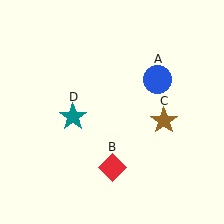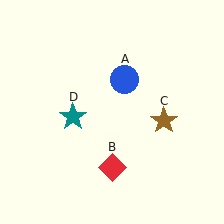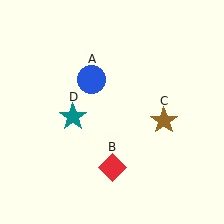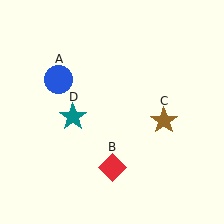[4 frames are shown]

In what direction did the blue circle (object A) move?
The blue circle (object A) moved left.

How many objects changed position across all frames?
1 object changed position: blue circle (object A).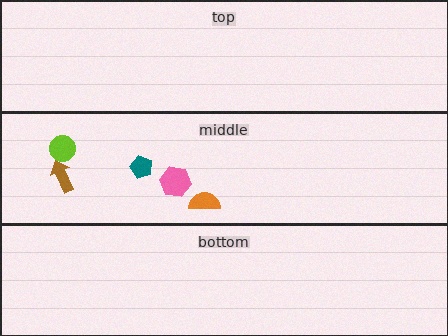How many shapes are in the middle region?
5.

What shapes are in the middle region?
The pink hexagon, the brown arrow, the teal pentagon, the lime circle, the orange semicircle.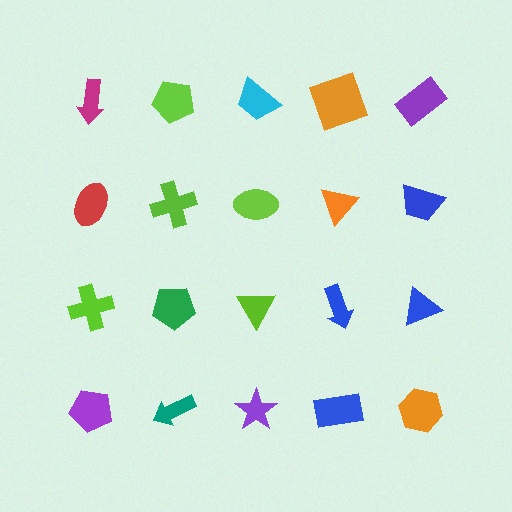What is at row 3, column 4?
A blue arrow.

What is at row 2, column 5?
A blue trapezoid.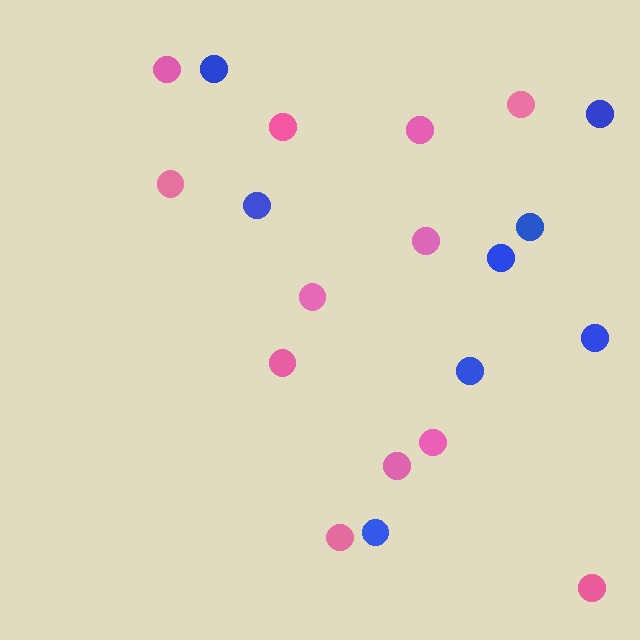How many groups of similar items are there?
There are 2 groups: one group of blue circles (8) and one group of pink circles (12).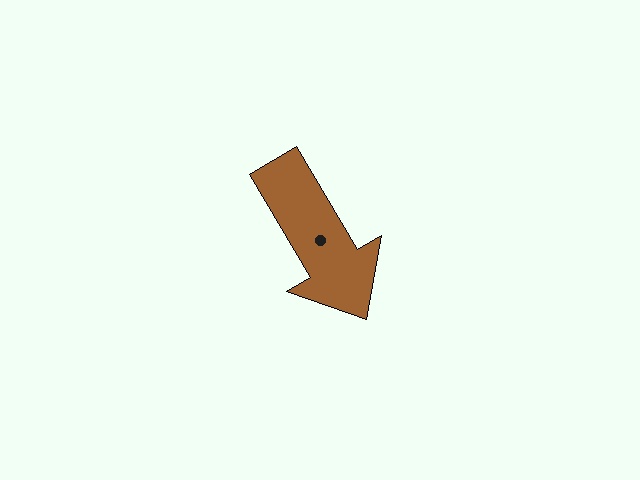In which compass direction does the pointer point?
Southeast.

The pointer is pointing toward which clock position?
Roughly 5 o'clock.